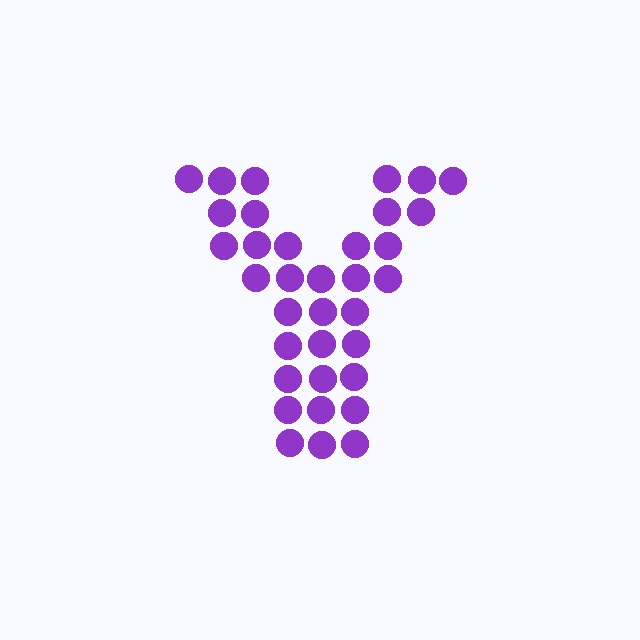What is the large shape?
The large shape is the letter Y.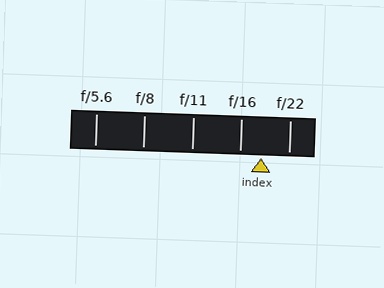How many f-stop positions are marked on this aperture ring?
There are 5 f-stop positions marked.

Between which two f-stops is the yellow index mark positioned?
The index mark is between f/16 and f/22.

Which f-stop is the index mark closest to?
The index mark is closest to f/16.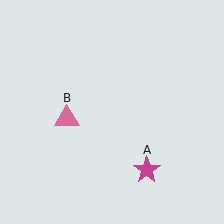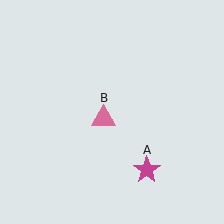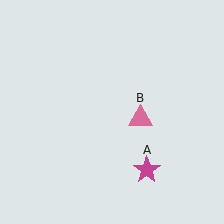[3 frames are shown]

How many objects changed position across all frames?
1 object changed position: pink triangle (object B).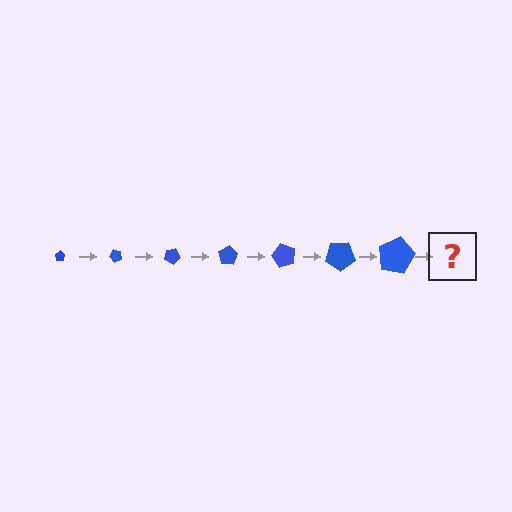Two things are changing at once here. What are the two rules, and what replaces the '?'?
The two rules are that the pentagon grows larger each step and it rotates 50 degrees each step. The '?' should be a pentagon, larger than the previous one and rotated 350 degrees from the start.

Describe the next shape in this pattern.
It should be a pentagon, larger than the previous one and rotated 350 degrees from the start.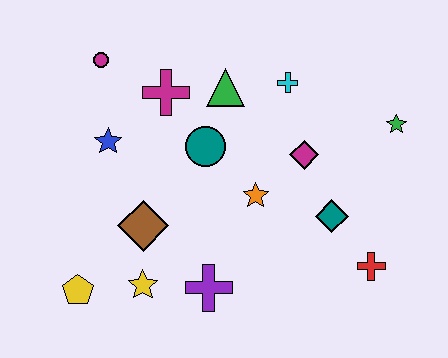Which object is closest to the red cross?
The teal diamond is closest to the red cross.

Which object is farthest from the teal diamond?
The magenta circle is farthest from the teal diamond.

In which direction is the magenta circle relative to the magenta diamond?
The magenta circle is to the left of the magenta diamond.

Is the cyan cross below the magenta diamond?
No